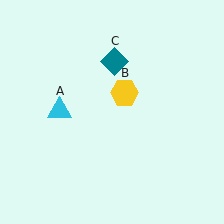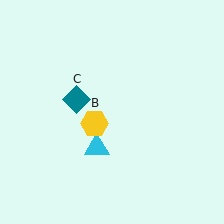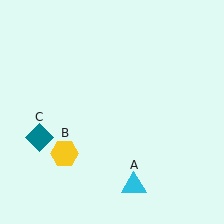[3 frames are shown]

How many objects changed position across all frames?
3 objects changed position: cyan triangle (object A), yellow hexagon (object B), teal diamond (object C).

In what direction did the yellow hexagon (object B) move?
The yellow hexagon (object B) moved down and to the left.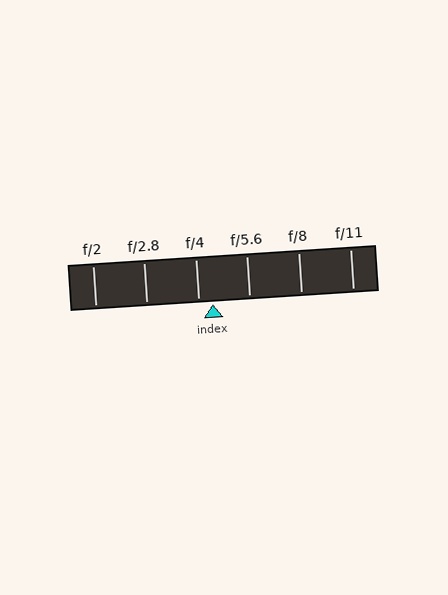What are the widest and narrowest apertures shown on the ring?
The widest aperture shown is f/2 and the narrowest is f/11.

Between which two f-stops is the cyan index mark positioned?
The index mark is between f/4 and f/5.6.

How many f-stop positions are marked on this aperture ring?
There are 6 f-stop positions marked.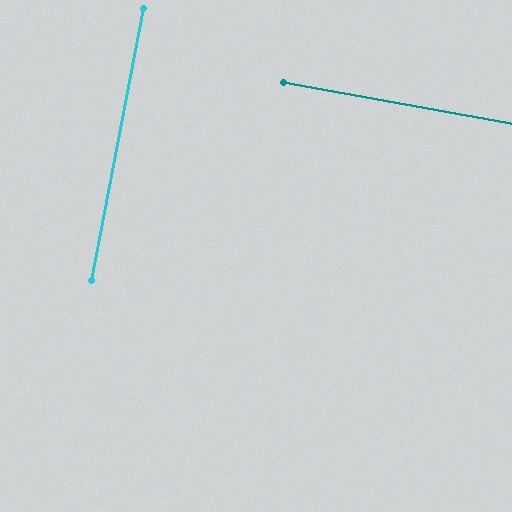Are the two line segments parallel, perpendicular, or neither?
Perpendicular — they meet at approximately 89°.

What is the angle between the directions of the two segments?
Approximately 89 degrees.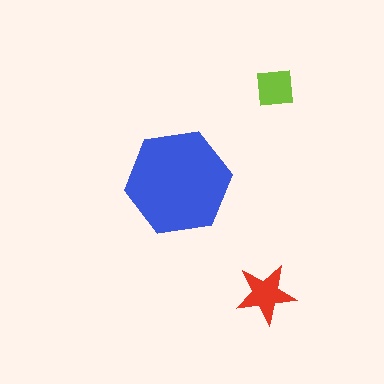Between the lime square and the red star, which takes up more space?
The red star.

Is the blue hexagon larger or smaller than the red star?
Larger.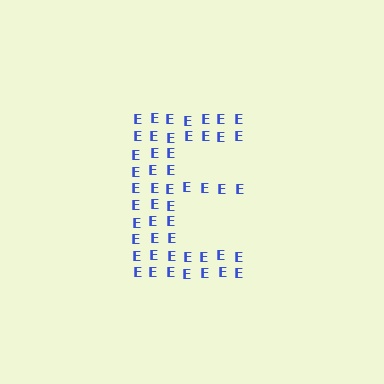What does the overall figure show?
The overall figure shows the letter E.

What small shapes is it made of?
It is made of small letter E's.